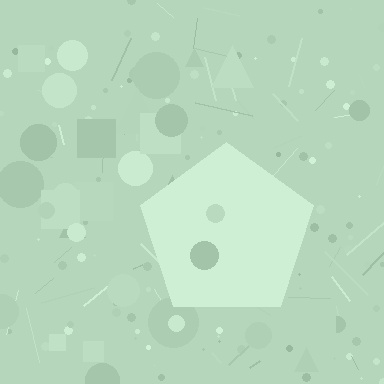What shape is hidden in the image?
A pentagon is hidden in the image.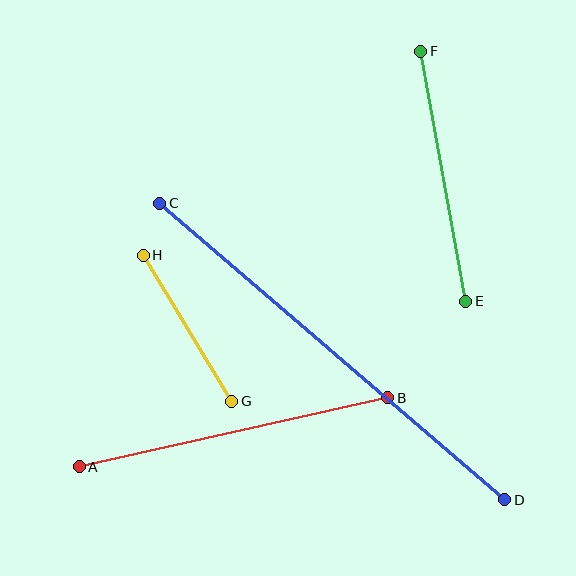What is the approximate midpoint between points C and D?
The midpoint is at approximately (332, 352) pixels.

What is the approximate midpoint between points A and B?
The midpoint is at approximately (234, 432) pixels.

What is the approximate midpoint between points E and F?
The midpoint is at approximately (443, 176) pixels.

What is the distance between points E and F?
The distance is approximately 254 pixels.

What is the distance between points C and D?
The distance is approximately 455 pixels.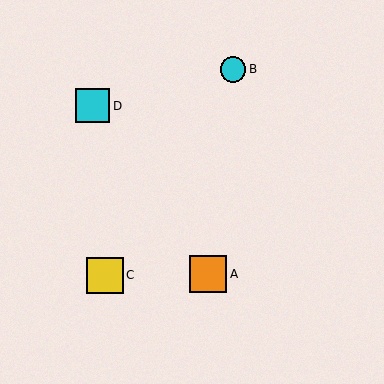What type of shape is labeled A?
Shape A is an orange square.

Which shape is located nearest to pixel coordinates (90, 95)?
The cyan square (labeled D) at (93, 106) is nearest to that location.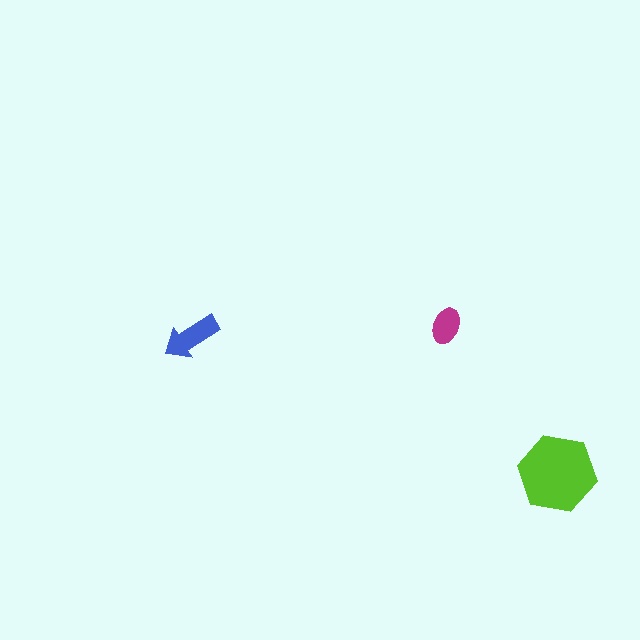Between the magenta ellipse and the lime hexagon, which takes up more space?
The lime hexagon.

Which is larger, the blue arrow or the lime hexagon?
The lime hexagon.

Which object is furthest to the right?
The lime hexagon is rightmost.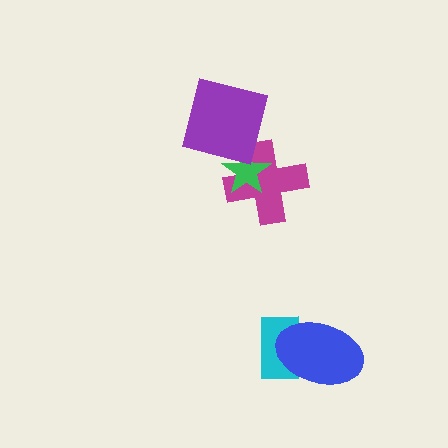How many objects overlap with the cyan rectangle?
1 object overlaps with the cyan rectangle.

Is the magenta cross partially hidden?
Yes, it is partially covered by another shape.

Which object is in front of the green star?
The purple square is in front of the green star.